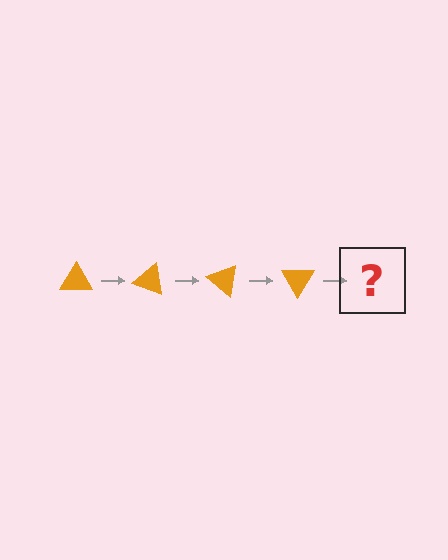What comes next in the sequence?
The next element should be an orange triangle rotated 80 degrees.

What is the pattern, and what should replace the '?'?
The pattern is that the triangle rotates 20 degrees each step. The '?' should be an orange triangle rotated 80 degrees.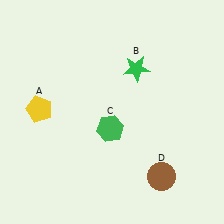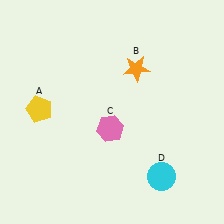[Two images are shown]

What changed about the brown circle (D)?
In Image 1, D is brown. In Image 2, it changed to cyan.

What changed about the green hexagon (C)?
In Image 1, C is green. In Image 2, it changed to pink.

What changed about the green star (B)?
In Image 1, B is green. In Image 2, it changed to orange.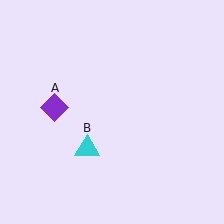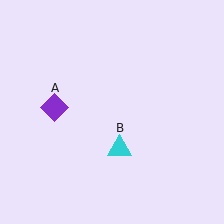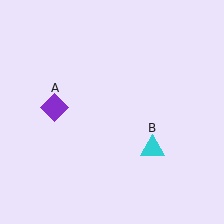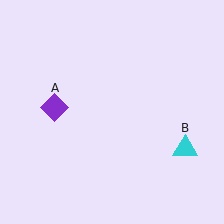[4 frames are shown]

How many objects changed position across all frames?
1 object changed position: cyan triangle (object B).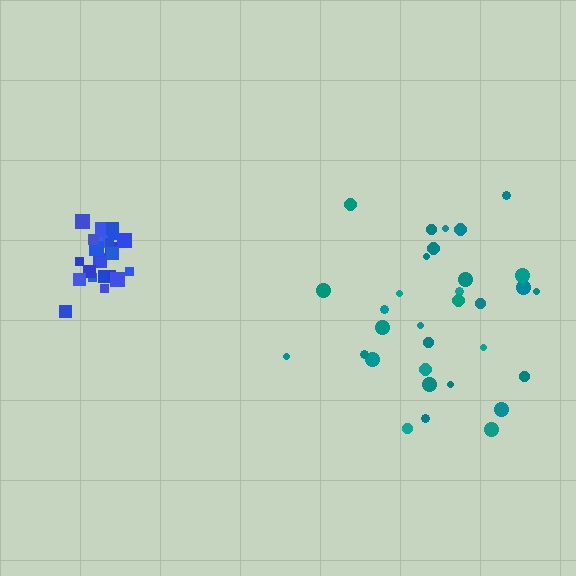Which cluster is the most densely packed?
Blue.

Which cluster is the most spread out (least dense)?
Teal.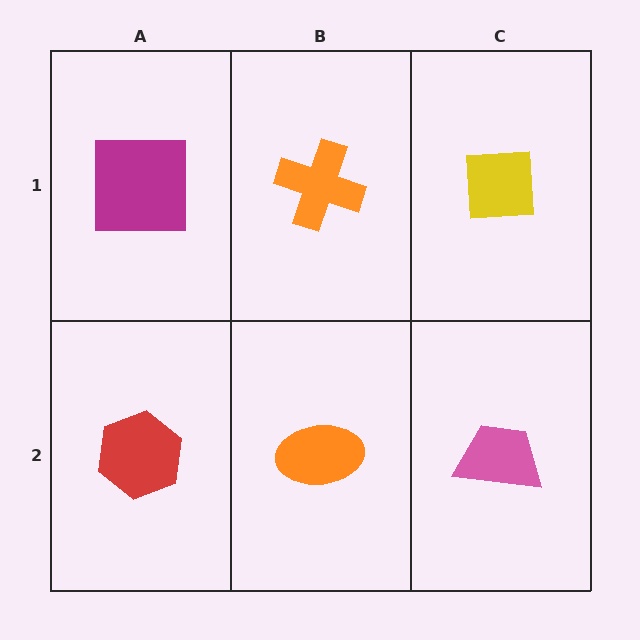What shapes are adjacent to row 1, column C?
A pink trapezoid (row 2, column C), an orange cross (row 1, column B).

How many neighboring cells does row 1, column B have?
3.